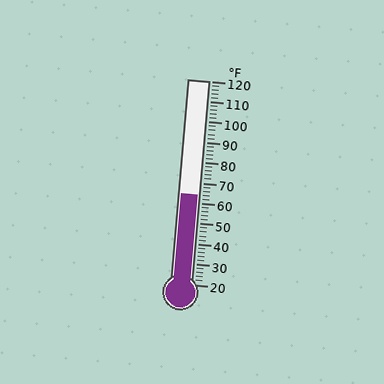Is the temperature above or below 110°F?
The temperature is below 110°F.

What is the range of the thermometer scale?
The thermometer scale ranges from 20°F to 120°F.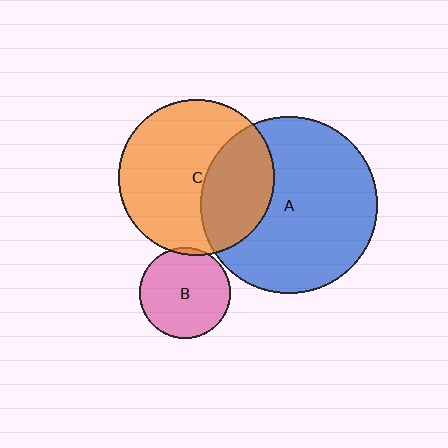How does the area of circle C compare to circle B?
Approximately 2.9 times.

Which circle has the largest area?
Circle A (blue).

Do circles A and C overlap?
Yes.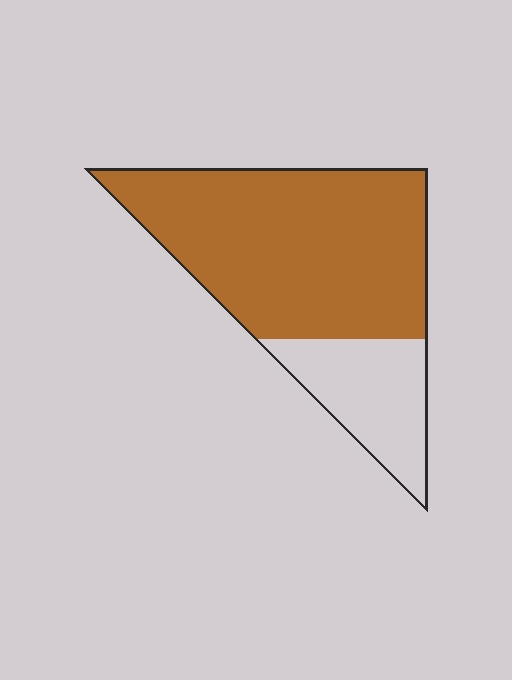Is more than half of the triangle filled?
Yes.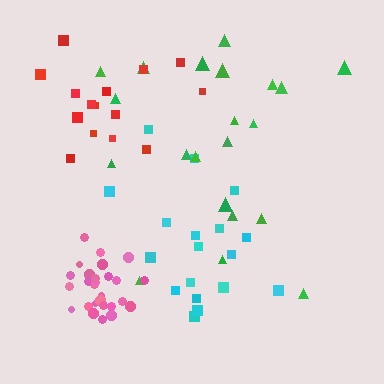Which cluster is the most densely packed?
Pink.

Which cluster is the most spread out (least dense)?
Green.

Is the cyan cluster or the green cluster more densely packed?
Cyan.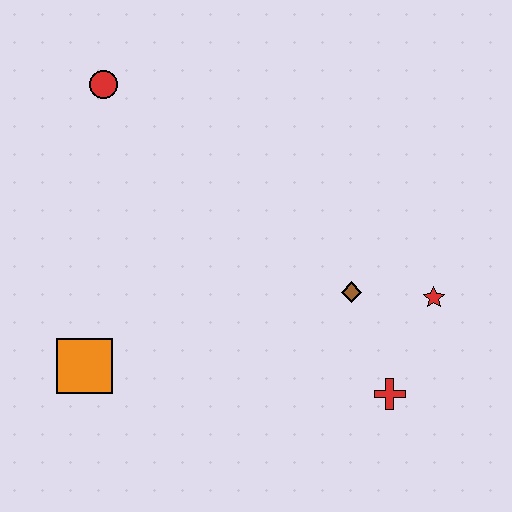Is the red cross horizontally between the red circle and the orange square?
No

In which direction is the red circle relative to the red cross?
The red circle is above the red cross.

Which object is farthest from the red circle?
The red cross is farthest from the red circle.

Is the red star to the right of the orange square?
Yes